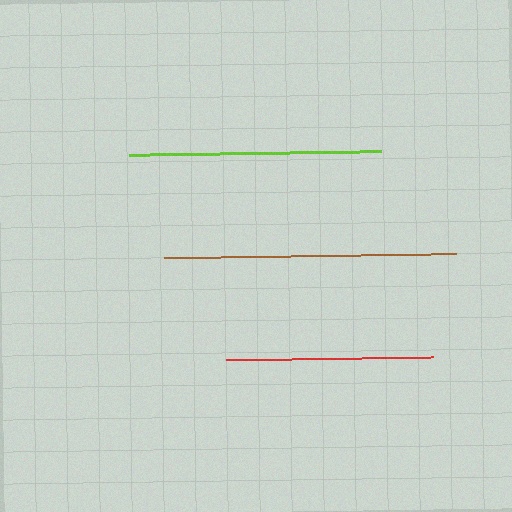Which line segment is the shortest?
The red line is the shortest at approximately 207 pixels.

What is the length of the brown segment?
The brown segment is approximately 291 pixels long.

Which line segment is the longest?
The brown line is the longest at approximately 291 pixels.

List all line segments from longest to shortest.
From longest to shortest: brown, lime, red.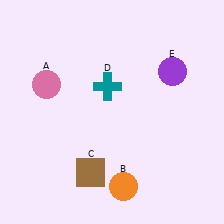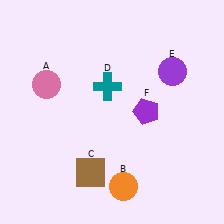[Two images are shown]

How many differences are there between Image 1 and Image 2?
There is 1 difference between the two images.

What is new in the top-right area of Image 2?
A purple pentagon (F) was added in the top-right area of Image 2.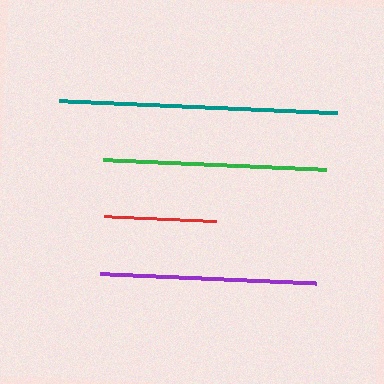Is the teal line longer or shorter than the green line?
The teal line is longer than the green line.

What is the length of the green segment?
The green segment is approximately 223 pixels long.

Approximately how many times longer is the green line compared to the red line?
The green line is approximately 2.0 times the length of the red line.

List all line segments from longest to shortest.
From longest to shortest: teal, green, purple, red.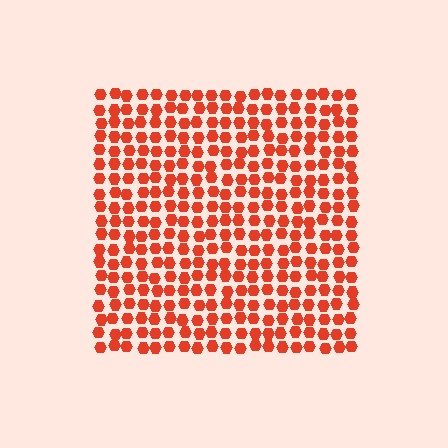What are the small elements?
The small elements are hexagons.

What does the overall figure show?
The overall figure shows a square.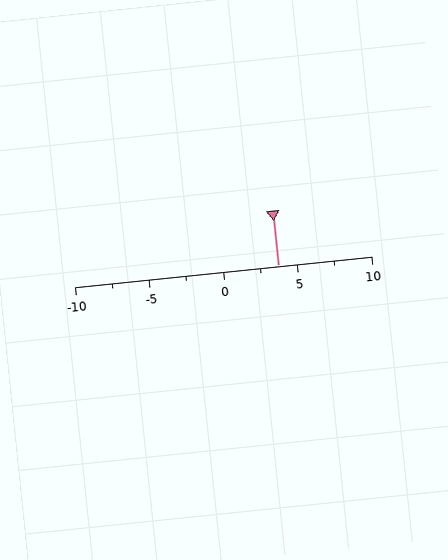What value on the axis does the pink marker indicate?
The marker indicates approximately 3.8.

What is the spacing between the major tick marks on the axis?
The major ticks are spaced 5 apart.